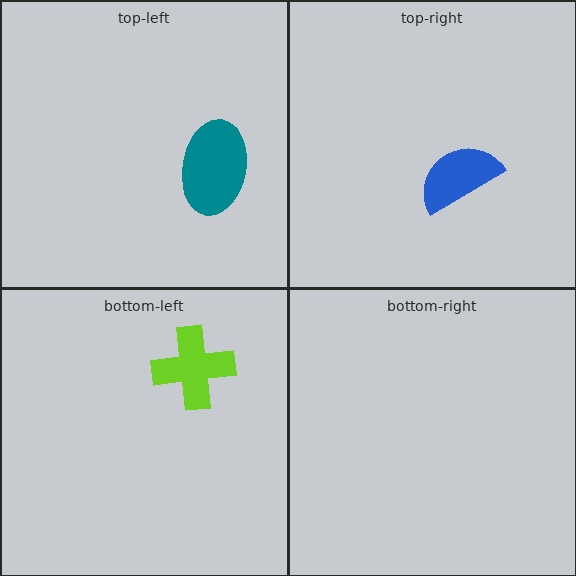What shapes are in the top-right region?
The blue semicircle.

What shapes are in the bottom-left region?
The lime cross.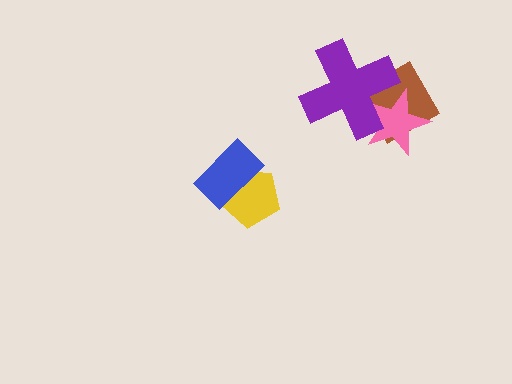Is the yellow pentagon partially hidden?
Yes, it is partially covered by another shape.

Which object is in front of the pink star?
The purple cross is in front of the pink star.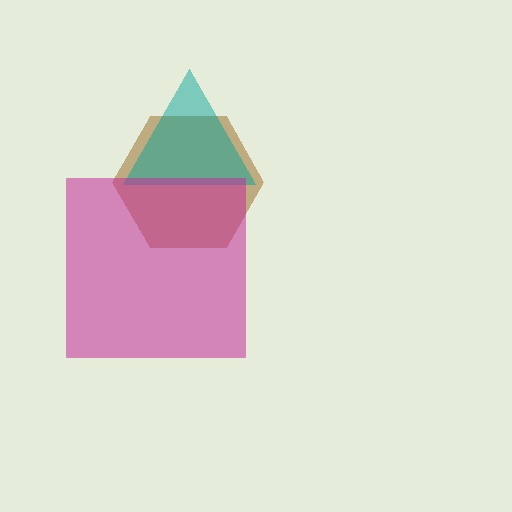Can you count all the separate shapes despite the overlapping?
Yes, there are 3 separate shapes.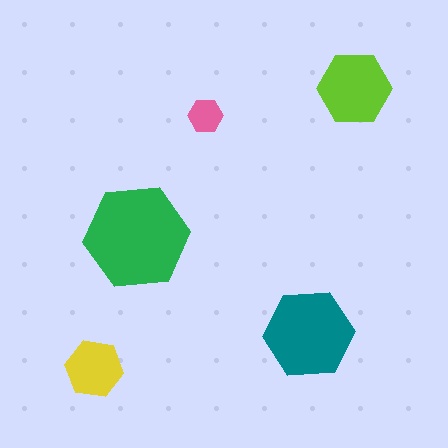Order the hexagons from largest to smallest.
the green one, the teal one, the lime one, the yellow one, the pink one.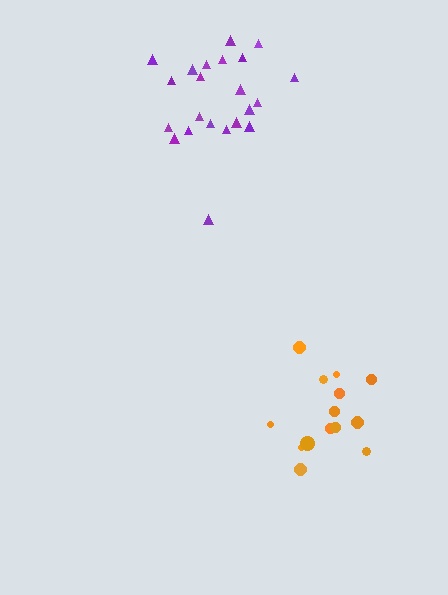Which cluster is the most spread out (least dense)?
Purple.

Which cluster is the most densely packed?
Orange.